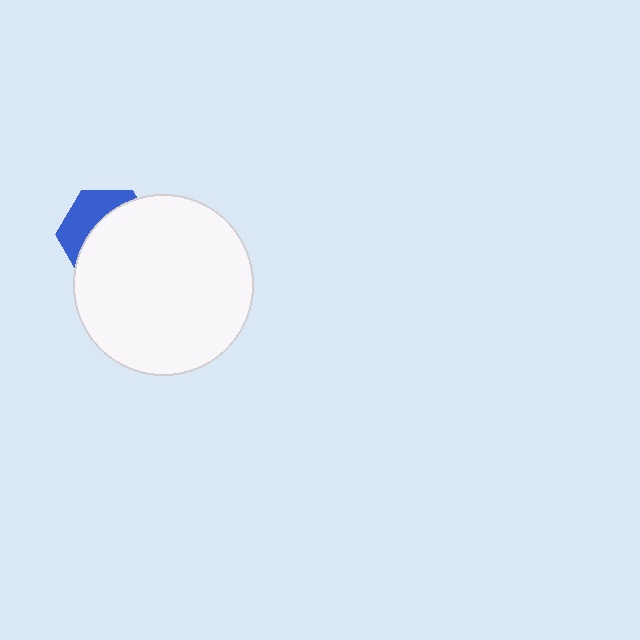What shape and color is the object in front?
The object in front is a white circle.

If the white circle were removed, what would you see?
You would see the complete blue hexagon.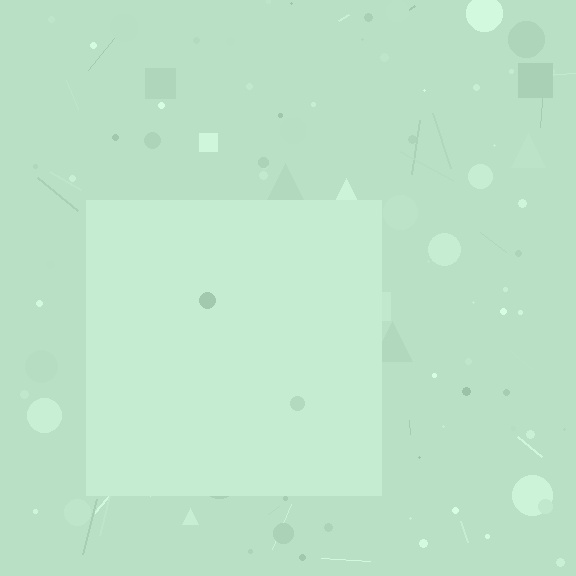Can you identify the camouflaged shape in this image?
The camouflaged shape is a square.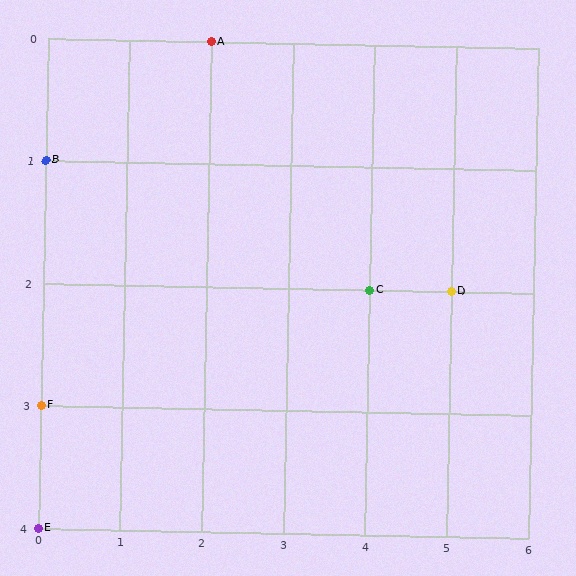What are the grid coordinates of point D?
Point D is at grid coordinates (5, 2).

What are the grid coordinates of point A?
Point A is at grid coordinates (2, 0).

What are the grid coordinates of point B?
Point B is at grid coordinates (0, 1).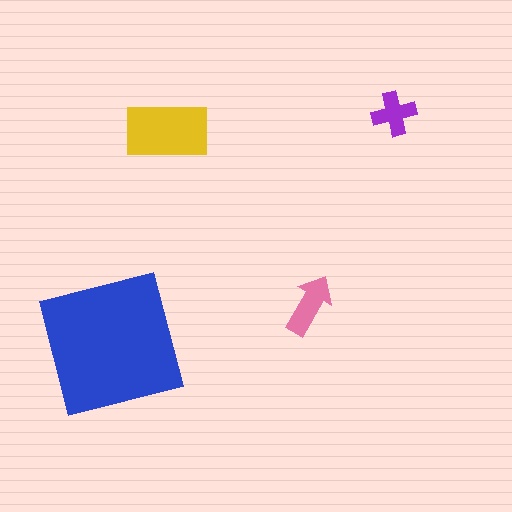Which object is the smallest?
The purple cross.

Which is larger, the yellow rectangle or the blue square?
The blue square.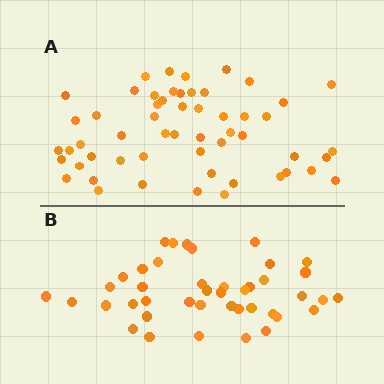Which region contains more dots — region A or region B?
Region A (the top region) has more dots.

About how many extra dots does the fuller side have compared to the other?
Region A has approximately 15 more dots than region B.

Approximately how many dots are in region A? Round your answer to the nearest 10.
About 60 dots. (The exact count is 55, which rounds to 60.)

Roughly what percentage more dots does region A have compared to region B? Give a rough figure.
About 30% more.